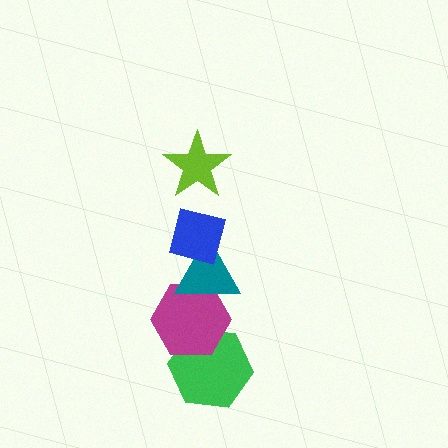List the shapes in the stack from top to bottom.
From top to bottom: the lime star, the blue square, the teal triangle, the magenta hexagon, the green hexagon.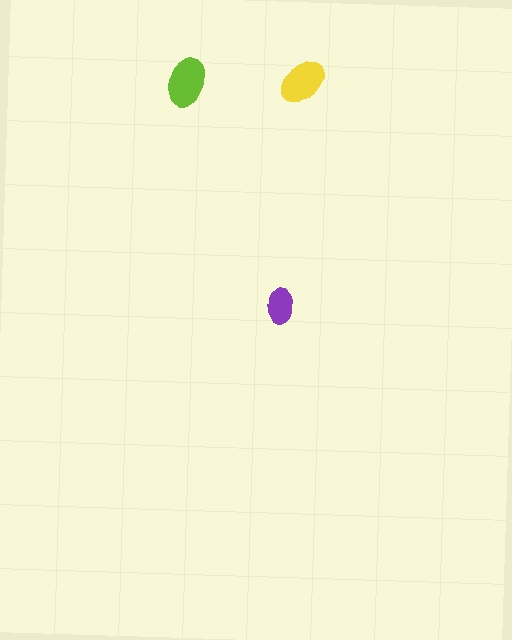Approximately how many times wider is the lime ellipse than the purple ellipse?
About 1.5 times wider.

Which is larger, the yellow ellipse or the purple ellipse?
The yellow one.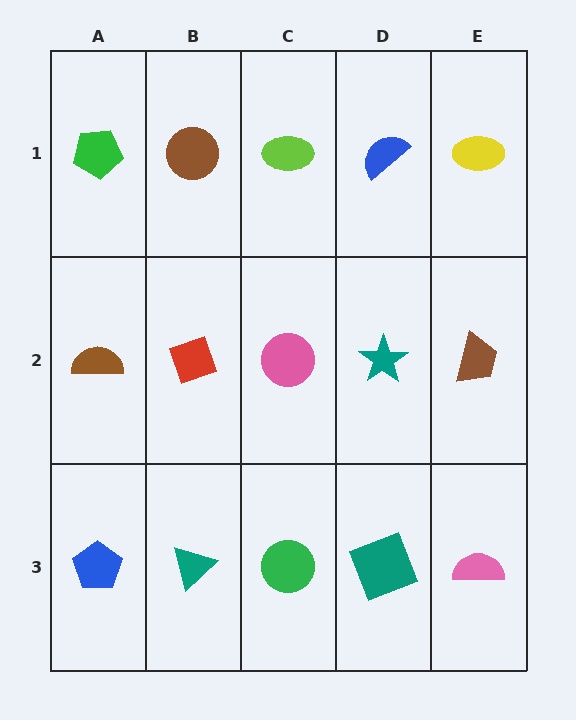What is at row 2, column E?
A brown trapezoid.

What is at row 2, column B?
A red diamond.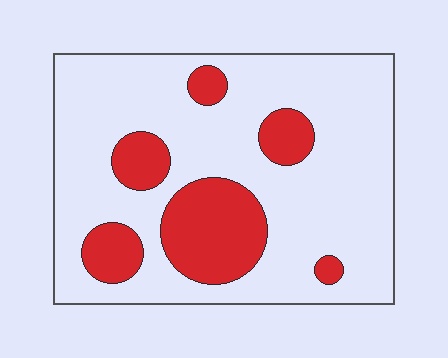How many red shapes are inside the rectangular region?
6.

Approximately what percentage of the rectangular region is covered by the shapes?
Approximately 25%.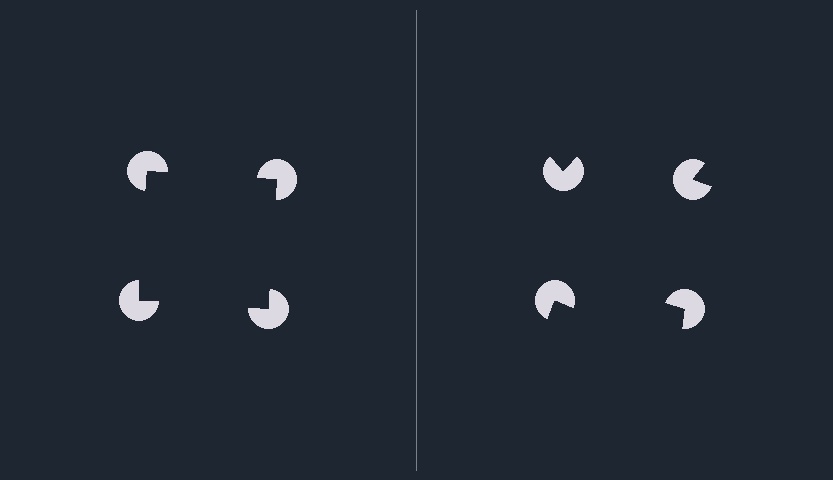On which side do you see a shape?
An illusory square appears on the left side. On the right side the wedge cuts are rotated, so no coherent shape forms.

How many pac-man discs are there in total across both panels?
8 — 4 on each side.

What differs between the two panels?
The pac-man discs are positioned identically on both sides; only the wedge orientations differ. On the left they align to a square; on the right they are misaligned.